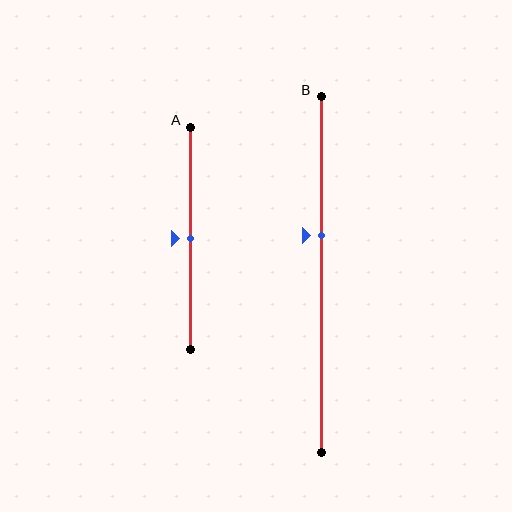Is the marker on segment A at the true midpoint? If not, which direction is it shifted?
Yes, the marker on segment A is at the true midpoint.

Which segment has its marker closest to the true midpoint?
Segment A has its marker closest to the true midpoint.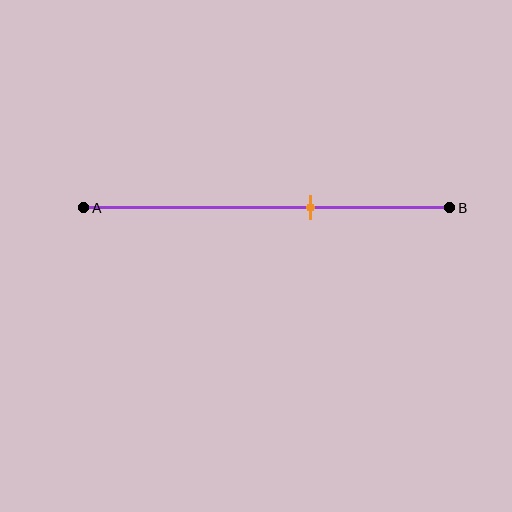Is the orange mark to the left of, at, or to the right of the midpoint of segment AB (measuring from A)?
The orange mark is to the right of the midpoint of segment AB.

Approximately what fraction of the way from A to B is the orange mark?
The orange mark is approximately 60% of the way from A to B.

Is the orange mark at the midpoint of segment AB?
No, the mark is at about 60% from A, not at the 50% midpoint.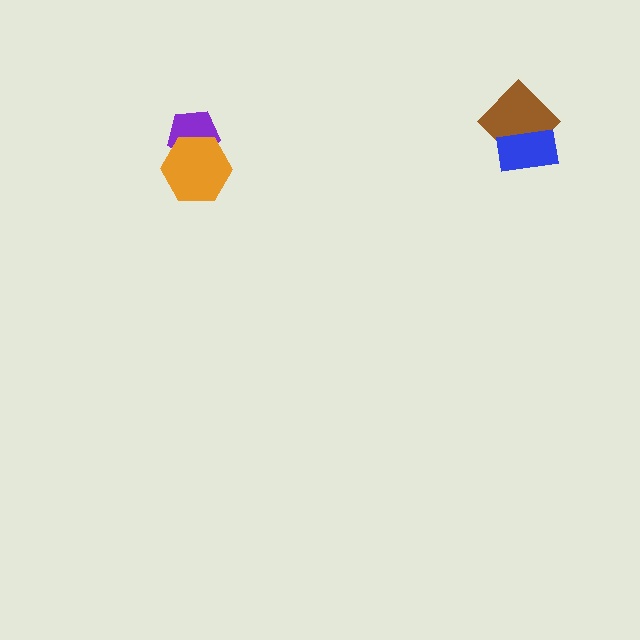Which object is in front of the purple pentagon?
The orange hexagon is in front of the purple pentagon.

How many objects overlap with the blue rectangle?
1 object overlaps with the blue rectangle.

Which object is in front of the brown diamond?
The blue rectangle is in front of the brown diamond.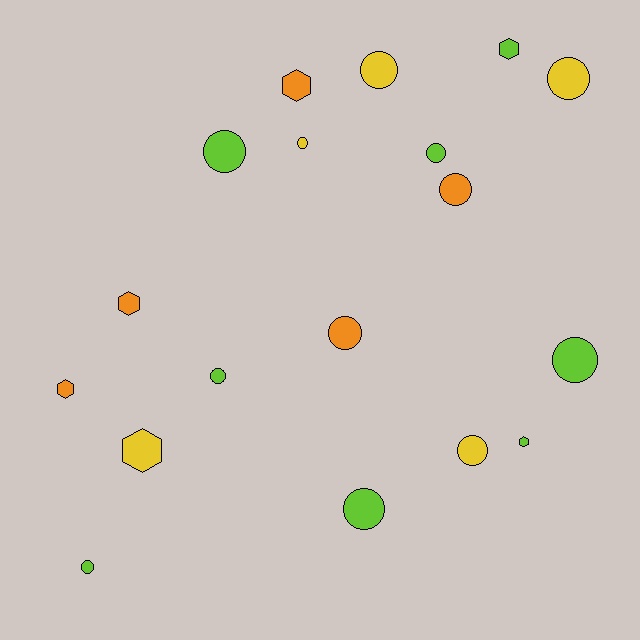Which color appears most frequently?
Lime, with 8 objects.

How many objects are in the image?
There are 18 objects.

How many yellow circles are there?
There are 4 yellow circles.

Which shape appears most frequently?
Circle, with 12 objects.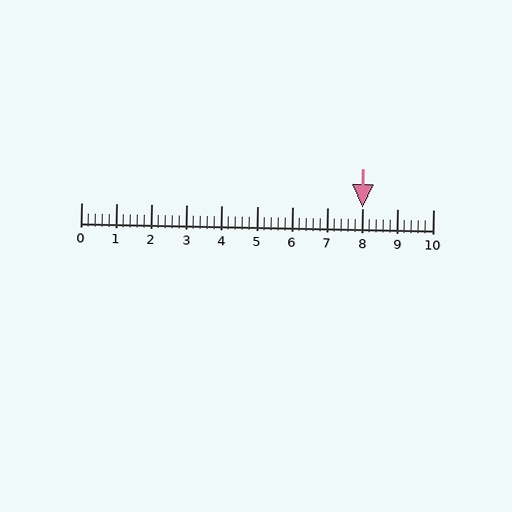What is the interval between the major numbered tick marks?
The major tick marks are spaced 1 units apart.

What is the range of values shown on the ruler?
The ruler shows values from 0 to 10.